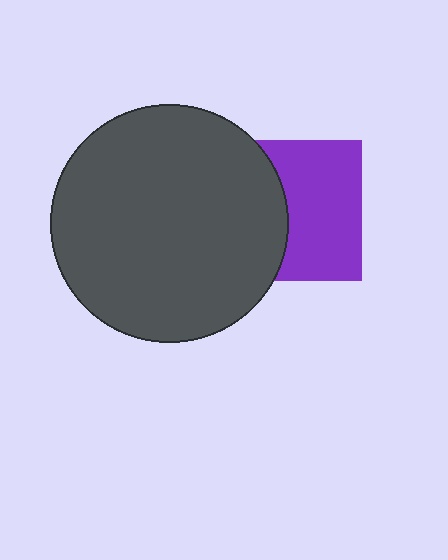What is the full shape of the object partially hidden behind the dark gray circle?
The partially hidden object is a purple square.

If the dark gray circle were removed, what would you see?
You would see the complete purple square.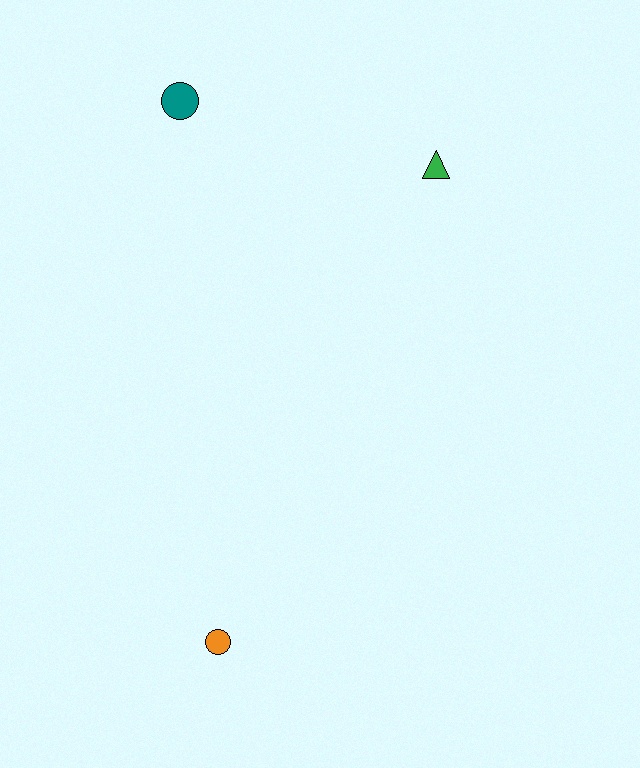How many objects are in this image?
There are 3 objects.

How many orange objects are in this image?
There is 1 orange object.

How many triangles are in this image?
There is 1 triangle.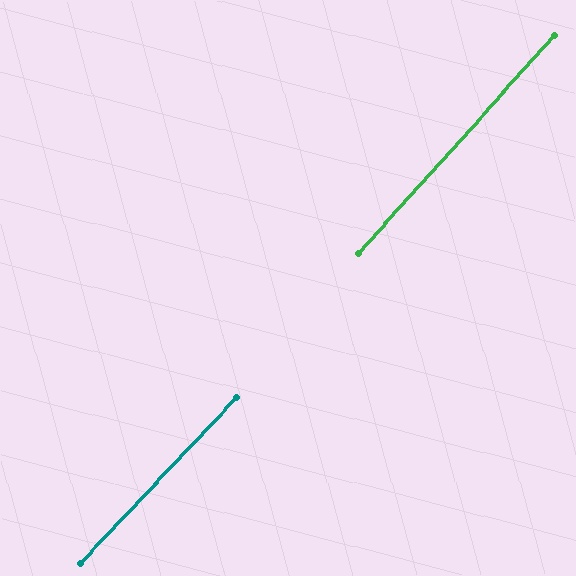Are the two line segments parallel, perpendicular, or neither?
Parallel — their directions differ by only 1.6°.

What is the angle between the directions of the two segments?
Approximately 2 degrees.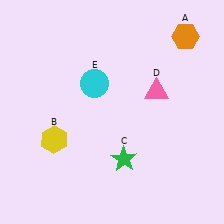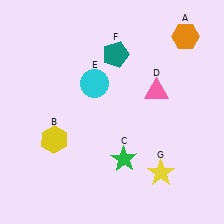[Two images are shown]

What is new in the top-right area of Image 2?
A teal pentagon (F) was added in the top-right area of Image 2.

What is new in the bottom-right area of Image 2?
A yellow star (G) was added in the bottom-right area of Image 2.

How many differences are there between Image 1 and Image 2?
There are 2 differences between the two images.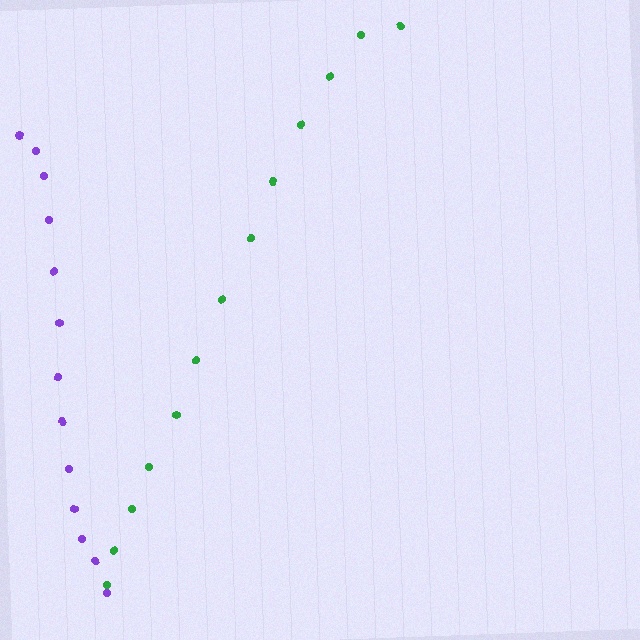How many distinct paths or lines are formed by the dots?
There are 2 distinct paths.